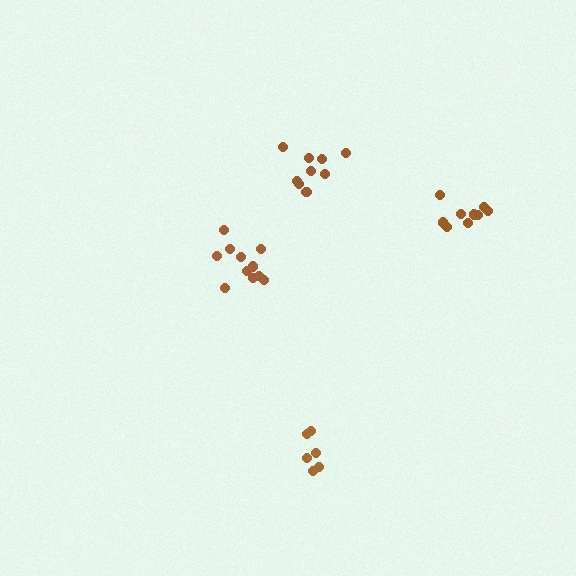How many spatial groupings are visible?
There are 4 spatial groupings.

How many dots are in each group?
Group 1: 6 dots, Group 2: 9 dots, Group 3: 11 dots, Group 4: 10 dots (36 total).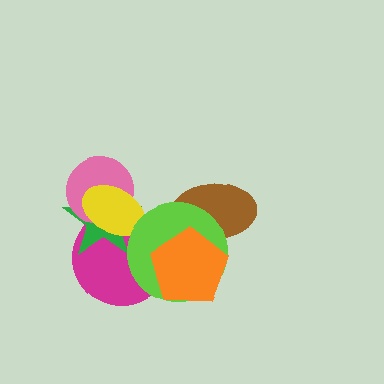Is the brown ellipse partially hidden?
Yes, it is partially covered by another shape.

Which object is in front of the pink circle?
The yellow ellipse is in front of the pink circle.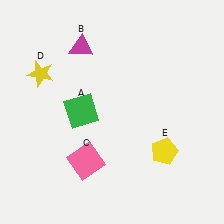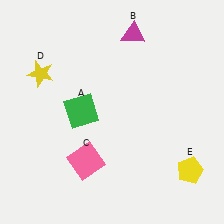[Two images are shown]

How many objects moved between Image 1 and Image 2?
2 objects moved between the two images.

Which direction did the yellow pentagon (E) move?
The yellow pentagon (E) moved right.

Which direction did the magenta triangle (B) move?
The magenta triangle (B) moved right.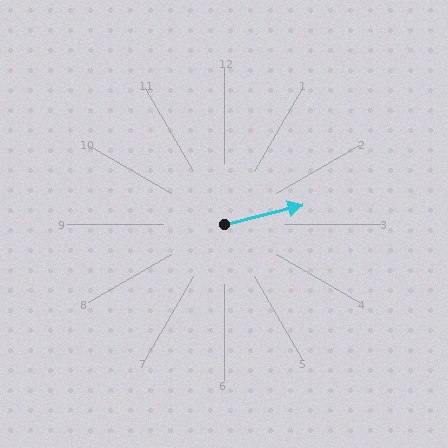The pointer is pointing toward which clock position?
Roughly 3 o'clock.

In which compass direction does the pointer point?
East.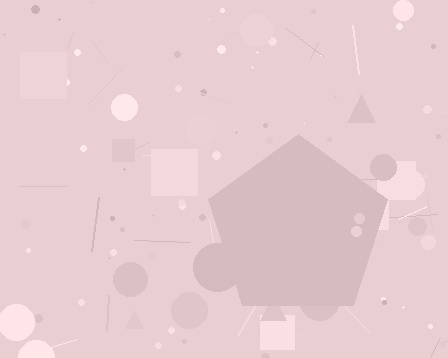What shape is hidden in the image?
A pentagon is hidden in the image.